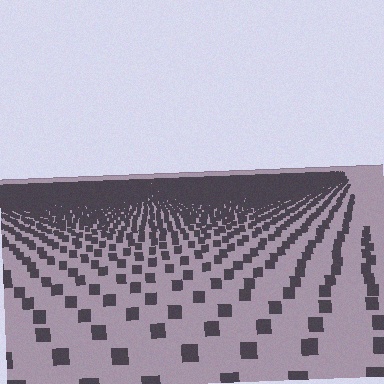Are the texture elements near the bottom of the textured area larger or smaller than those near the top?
Larger. Near the bottom, elements are closer to the viewer and appear at a bigger on-screen size.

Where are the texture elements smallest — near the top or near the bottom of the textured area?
Near the top.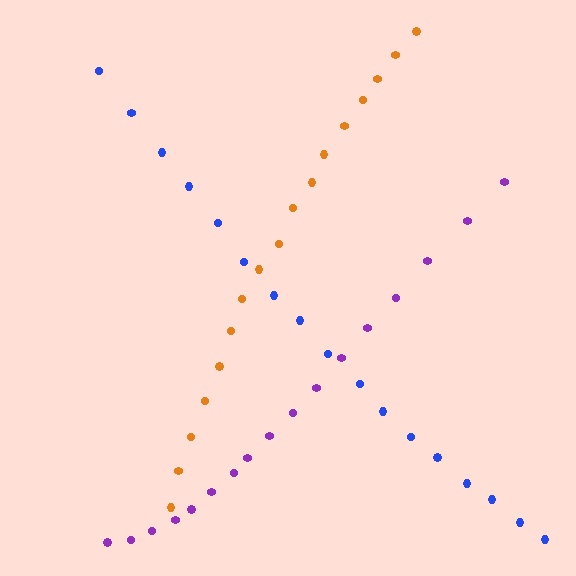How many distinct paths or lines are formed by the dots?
There are 3 distinct paths.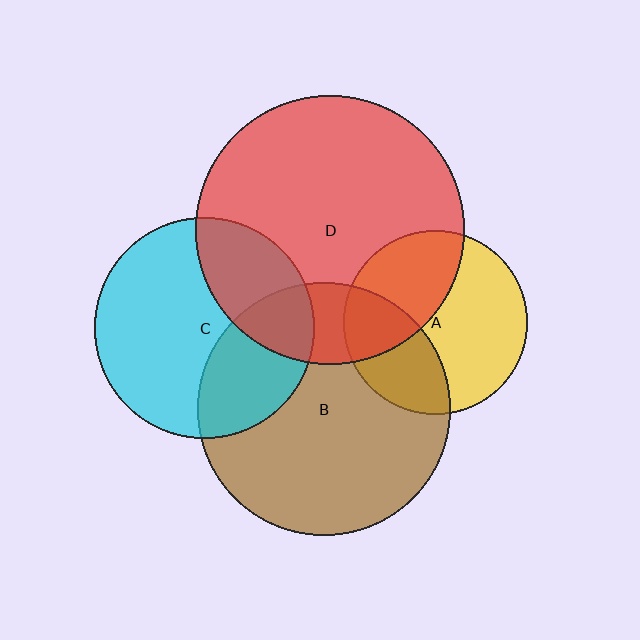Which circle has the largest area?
Circle D (red).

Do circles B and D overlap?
Yes.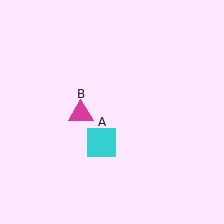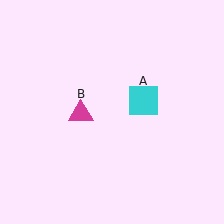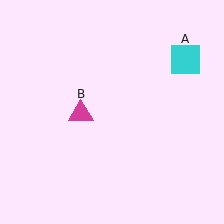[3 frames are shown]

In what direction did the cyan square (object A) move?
The cyan square (object A) moved up and to the right.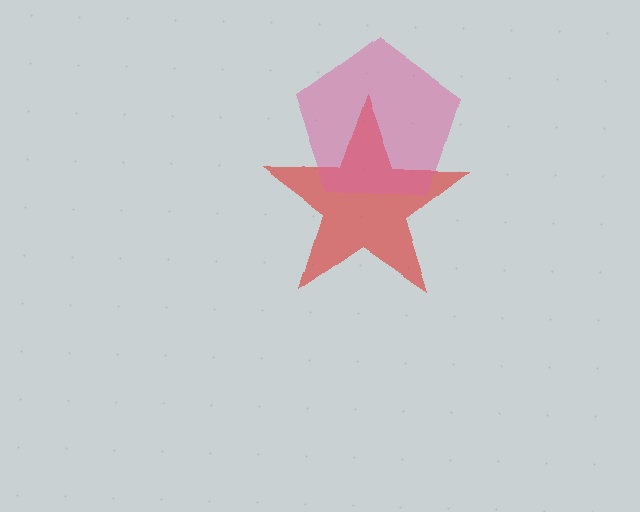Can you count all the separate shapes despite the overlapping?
Yes, there are 2 separate shapes.